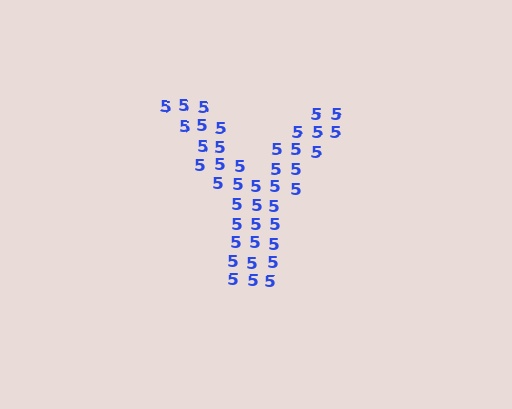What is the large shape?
The large shape is the letter Y.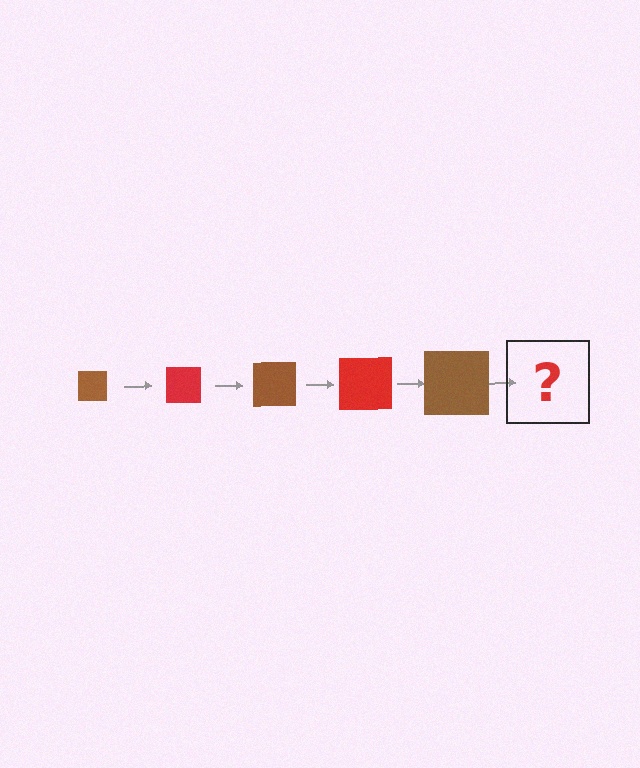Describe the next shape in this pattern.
It should be a red square, larger than the previous one.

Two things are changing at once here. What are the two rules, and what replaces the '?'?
The two rules are that the square grows larger each step and the color cycles through brown and red. The '?' should be a red square, larger than the previous one.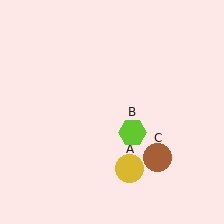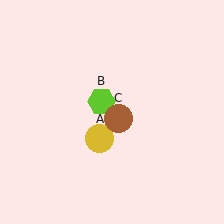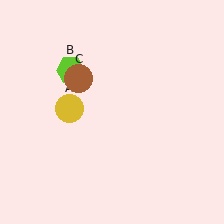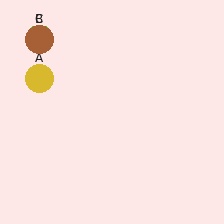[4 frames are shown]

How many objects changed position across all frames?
3 objects changed position: yellow circle (object A), lime hexagon (object B), brown circle (object C).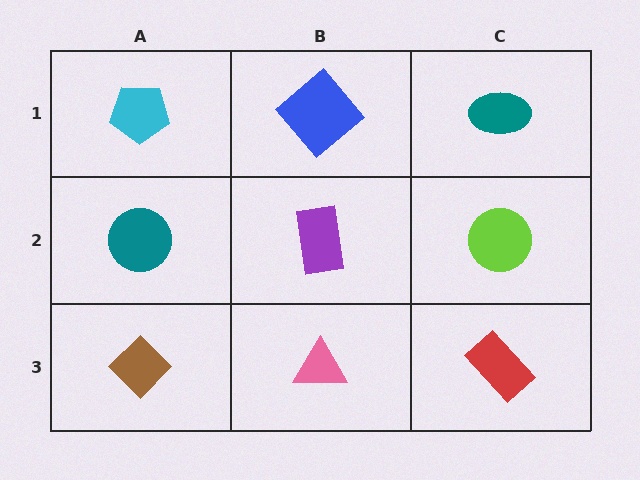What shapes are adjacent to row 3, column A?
A teal circle (row 2, column A), a pink triangle (row 3, column B).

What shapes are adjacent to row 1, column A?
A teal circle (row 2, column A), a blue diamond (row 1, column B).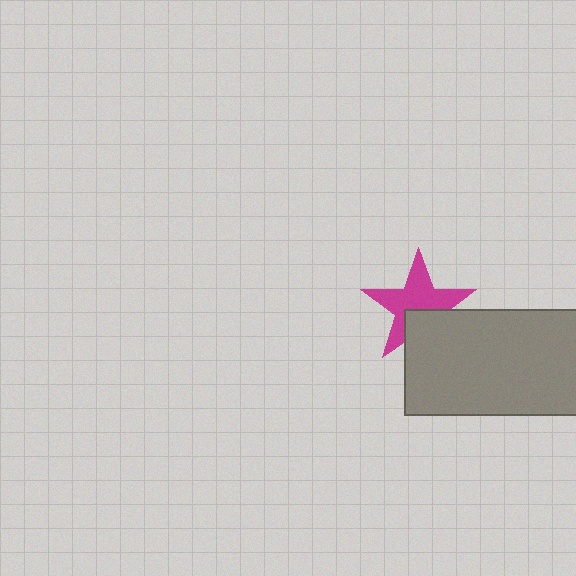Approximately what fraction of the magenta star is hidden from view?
Roughly 32% of the magenta star is hidden behind the gray rectangle.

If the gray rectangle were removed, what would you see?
You would see the complete magenta star.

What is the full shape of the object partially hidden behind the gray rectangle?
The partially hidden object is a magenta star.